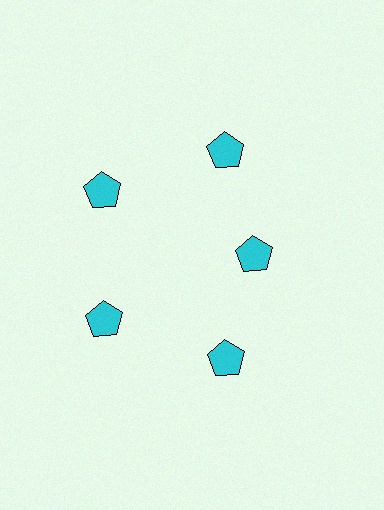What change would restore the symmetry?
The symmetry would be restored by moving it outward, back onto the ring so that all 5 pentagons sit at equal angles and equal distance from the center.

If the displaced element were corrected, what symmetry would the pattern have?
It would have 5-fold rotational symmetry — the pattern would map onto itself every 72 degrees.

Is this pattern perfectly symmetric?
No. The 5 cyan pentagons are arranged in a ring, but one element near the 3 o'clock position is pulled inward toward the center, breaking the 5-fold rotational symmetry.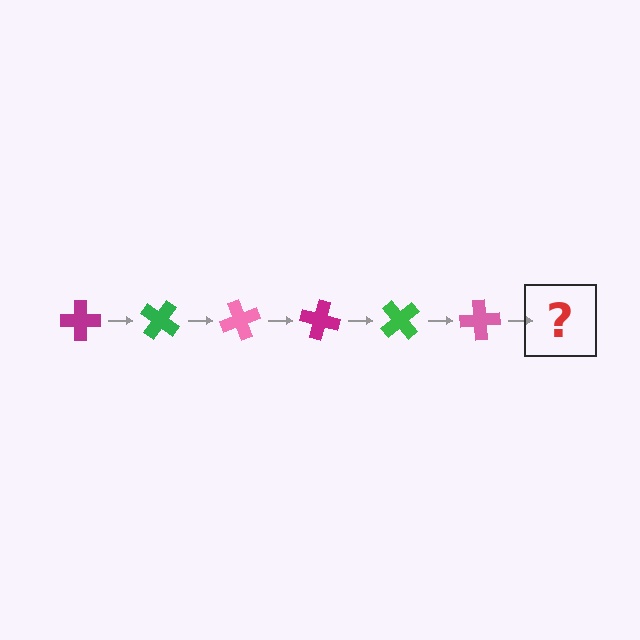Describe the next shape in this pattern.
It should be a magenta cross, rotated 210 degrees from the start.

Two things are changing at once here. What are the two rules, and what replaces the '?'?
The two rules are that it rotates 35 degrees each step and the color cycles through magenta, green, and pink. The '?' should be a magenta cross, rotated 210 degrees from the start.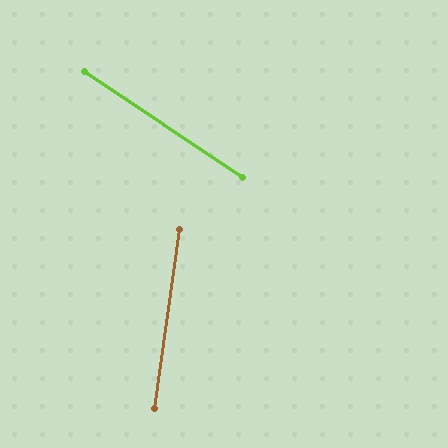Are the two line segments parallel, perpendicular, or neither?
Neither parallel nor perpendicular — they differ by about 64°.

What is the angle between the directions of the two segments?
Approximately 64 degrees.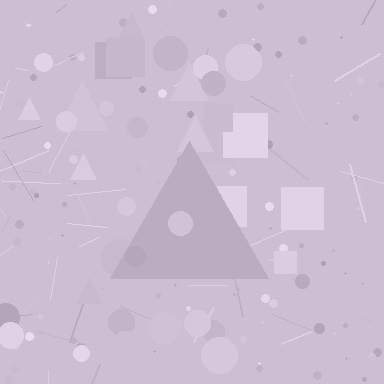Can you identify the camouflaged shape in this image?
The camouflaged shape is a triangle.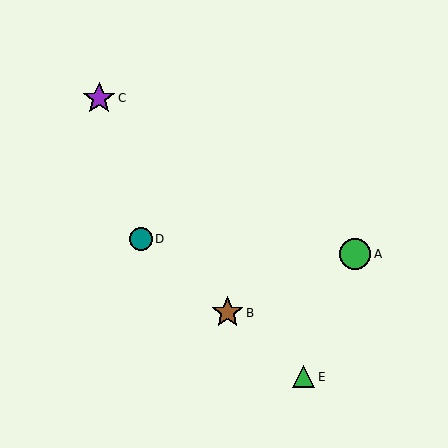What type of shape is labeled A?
Shape A is a green circle.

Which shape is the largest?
The purple star (labeled C) is the largest.